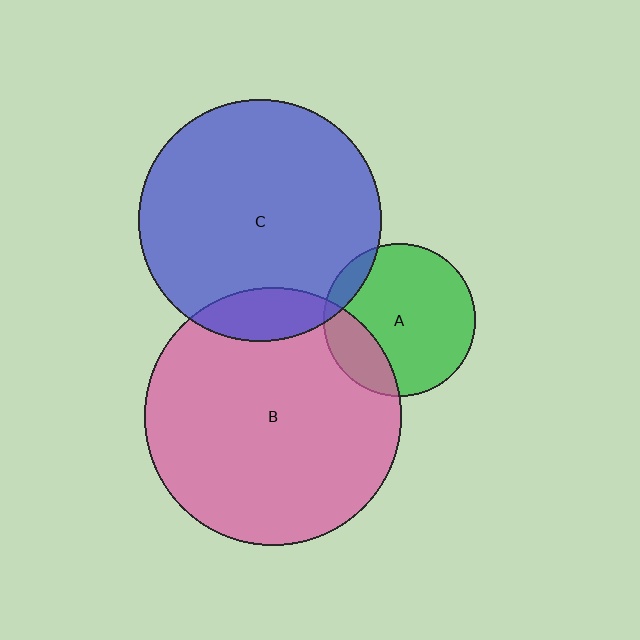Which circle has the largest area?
Circle B (pink).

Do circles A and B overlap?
Yes.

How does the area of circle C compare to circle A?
Approximately 2.5 times.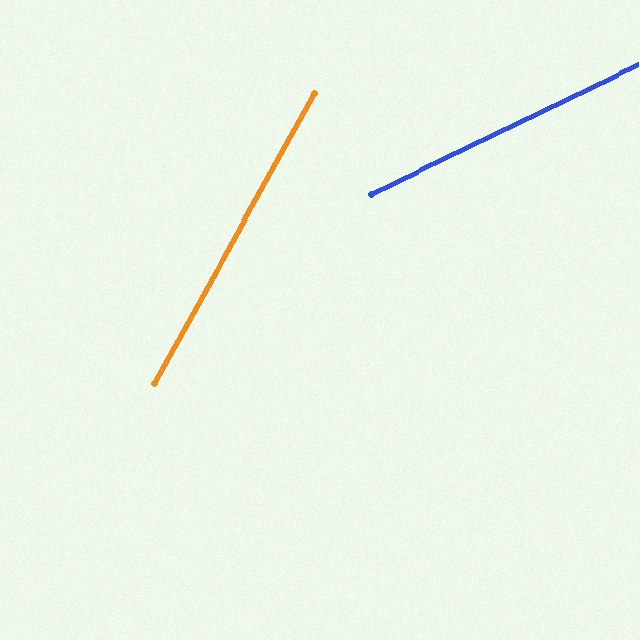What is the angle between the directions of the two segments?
Approximately 35 degrees.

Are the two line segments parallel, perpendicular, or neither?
Neither parallel nor perpendicular — they differ by about 35°.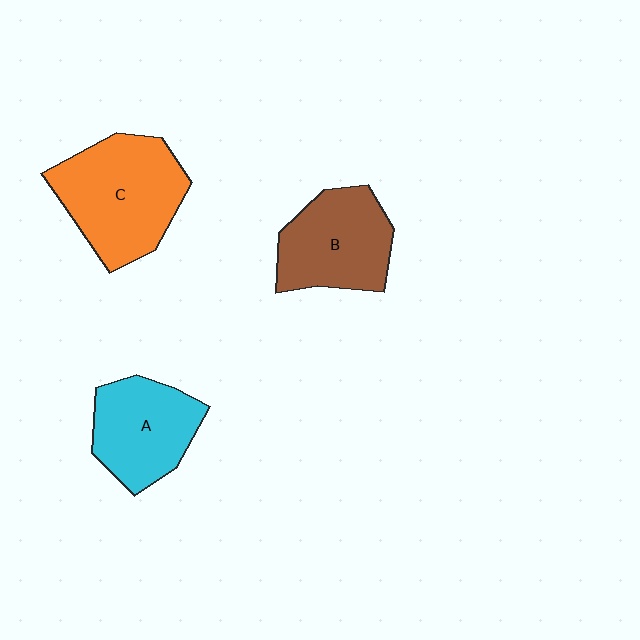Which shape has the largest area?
Shape C (orange).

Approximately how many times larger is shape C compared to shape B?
Approximately 1.3 times.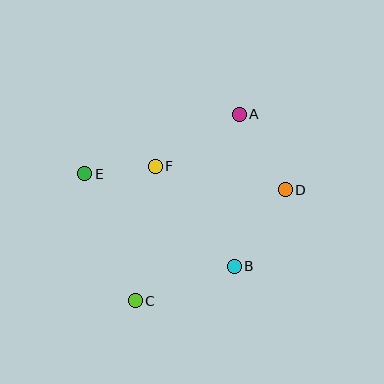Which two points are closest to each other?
Points E and F are closest to each other.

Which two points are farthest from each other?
Points A and C are farthest from each other.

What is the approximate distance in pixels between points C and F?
The distance between C and F is approximately 136 pixels.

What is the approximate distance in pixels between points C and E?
The distance between C and E is approximately 136 pixels.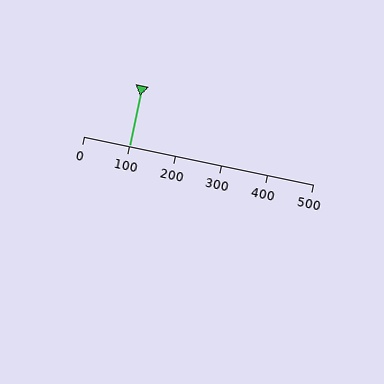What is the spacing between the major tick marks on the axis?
The major ticks are spaced 100 apart.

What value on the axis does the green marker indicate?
The marker indicates approximately 100.